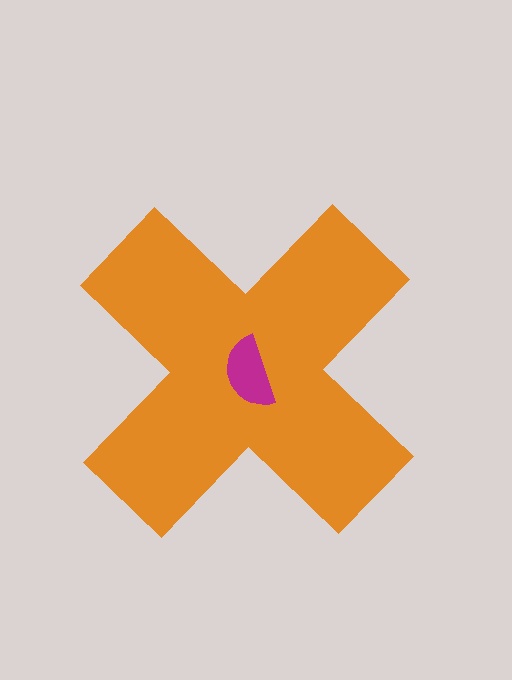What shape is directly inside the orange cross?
The magenta semicircle.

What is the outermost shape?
The orange cross.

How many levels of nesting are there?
2.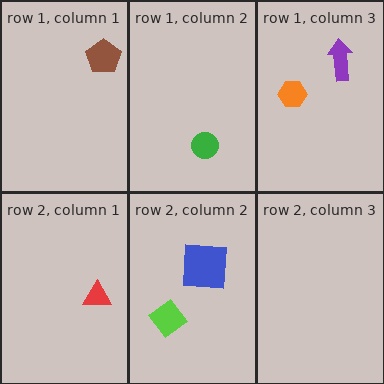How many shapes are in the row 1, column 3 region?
2.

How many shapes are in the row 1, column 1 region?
1.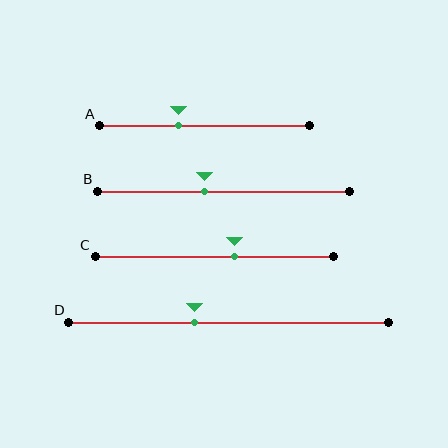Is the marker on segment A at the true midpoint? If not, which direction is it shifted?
No, the marker on segment A is shifted to the left by about 13% of the segment length.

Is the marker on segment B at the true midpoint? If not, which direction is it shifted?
No, the marker on segment B is shifted to the left by about 8% of the segment length.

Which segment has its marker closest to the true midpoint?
Segment B has its marker closest to the true midpoint.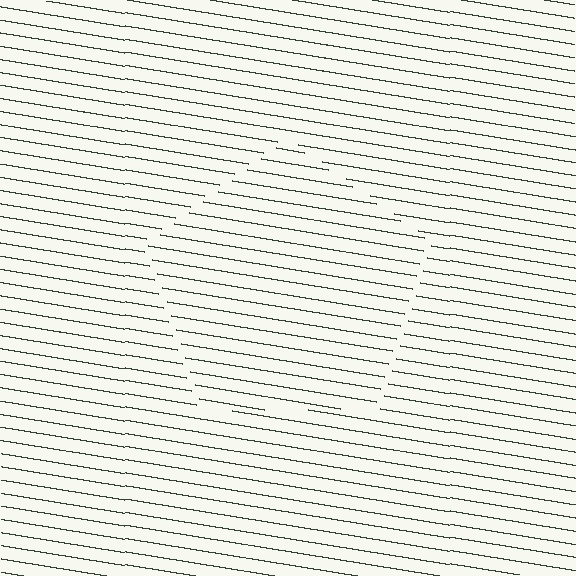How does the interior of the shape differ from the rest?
The interior of the shape contains the same grating, shifted by half a period — the contour is defined by the phase discontinuity where line-ends from the inner and outer gratings abut.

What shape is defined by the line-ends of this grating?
An illusory pentagon. The interior of the shape contains the same grating, shifted by half a period — the contour is defined by the phase discontinuity where line-ends from the inner and outer gratings abut.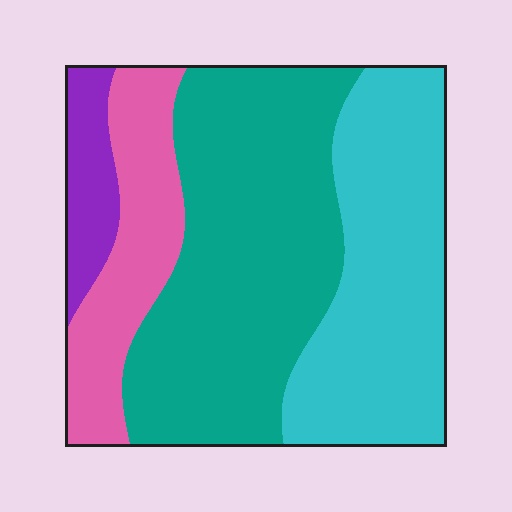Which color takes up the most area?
Teal, at roughly 45%.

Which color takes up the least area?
Purple, at roughly 10%.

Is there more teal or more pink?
Teal.